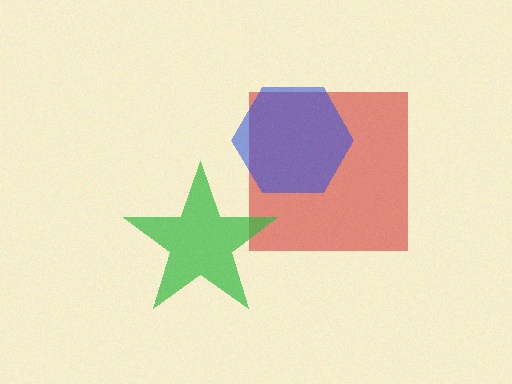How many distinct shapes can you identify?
There are 3 distinct shapes: a red square, a green star, a blue hexagon.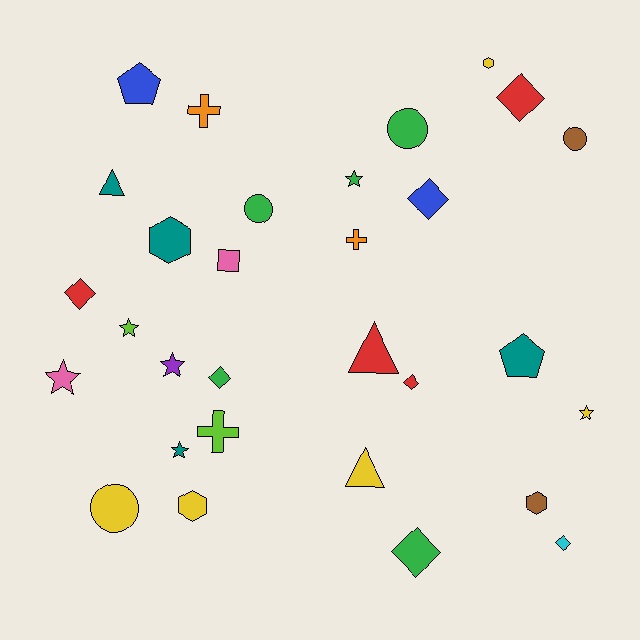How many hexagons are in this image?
There are 4 hexagons.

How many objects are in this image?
There are 30 objects.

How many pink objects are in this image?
There are 2 pink objects.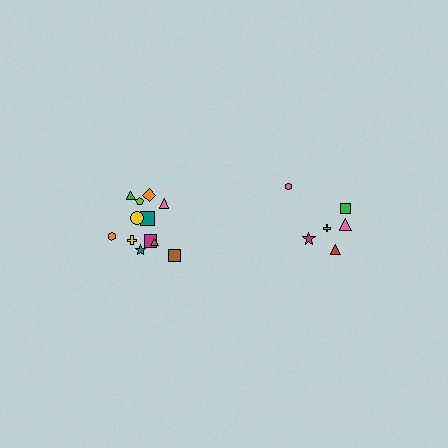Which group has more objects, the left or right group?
The left group.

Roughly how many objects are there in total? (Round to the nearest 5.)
Roughly 20 objects in total.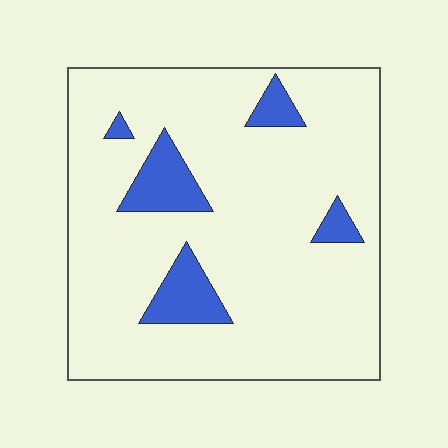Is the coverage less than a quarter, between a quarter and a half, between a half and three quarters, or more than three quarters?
Less than a quarter.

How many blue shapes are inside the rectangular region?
5.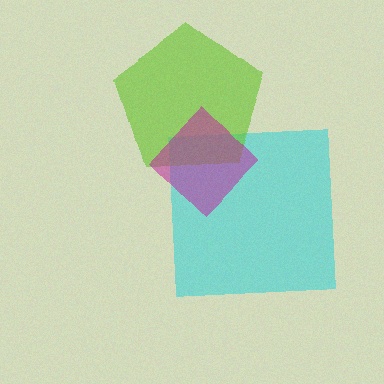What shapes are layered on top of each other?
The layered shapes are: a cyan square, a lime pentagon, a magenta diamond.